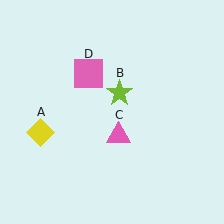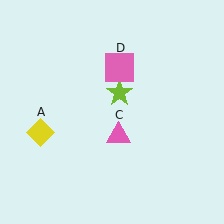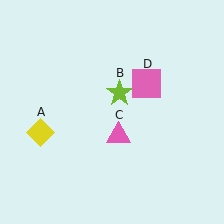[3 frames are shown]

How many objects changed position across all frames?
1 object changed position: pink square (object D).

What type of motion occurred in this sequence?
The pink square (object D) rotated clockwise around the center of the scene.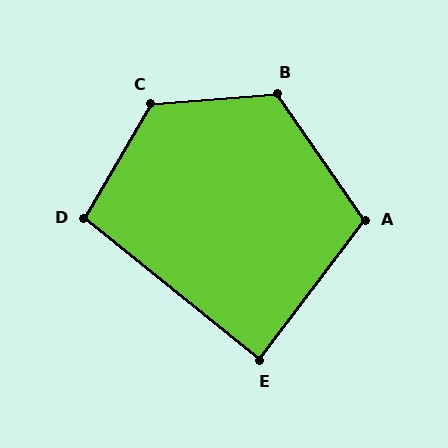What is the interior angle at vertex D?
Approximately 98 degrees (obtuse).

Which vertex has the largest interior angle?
C, at approximately 125 degrees.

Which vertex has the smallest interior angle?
E, at approximately 88 degrees.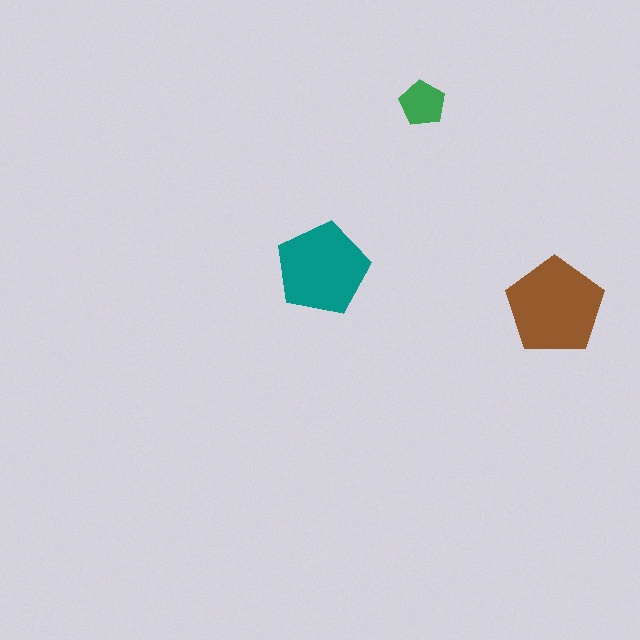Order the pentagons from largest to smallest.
the brown one, the teal one, the green one.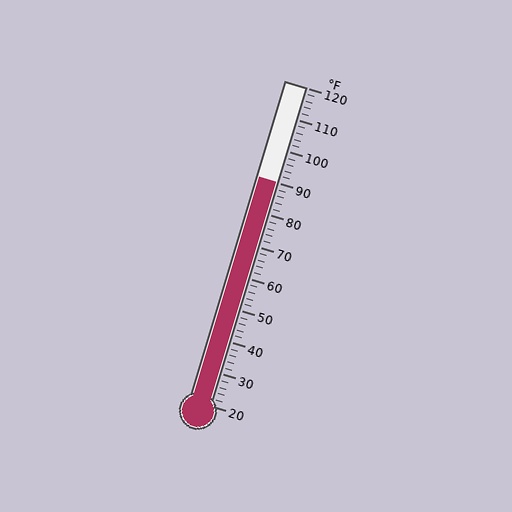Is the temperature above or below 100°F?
The temperature is below 100°F.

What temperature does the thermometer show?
The thermometer shows approximately 90°F.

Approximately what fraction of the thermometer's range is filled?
The thermometer is filled to approximately 70% of its range.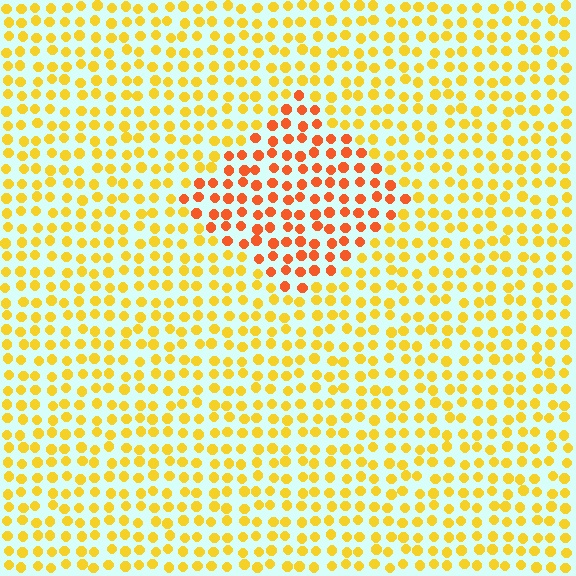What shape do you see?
I see a diamond.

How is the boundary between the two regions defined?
The boundary is defined purely by a slight shift in hue (about 35 degrees). Spacing, size, and orientation are identical on both sides.